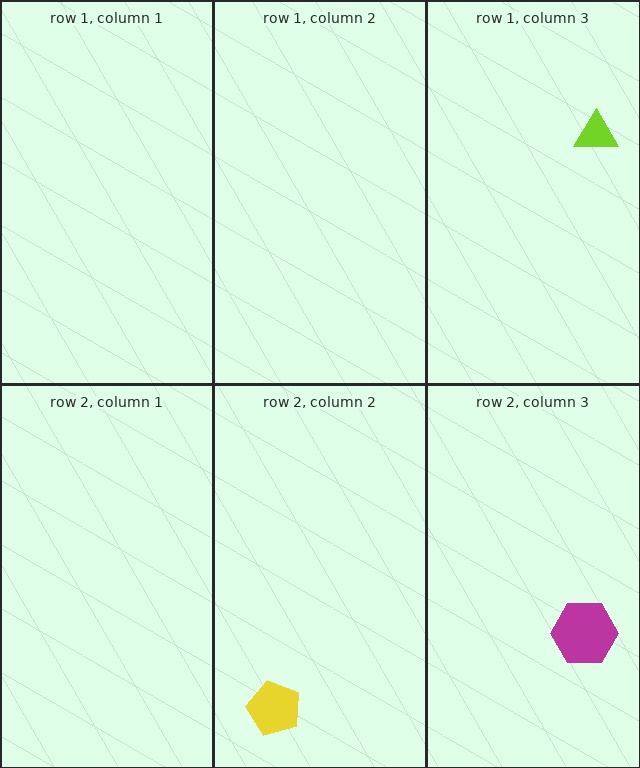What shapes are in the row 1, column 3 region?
The lime triangle.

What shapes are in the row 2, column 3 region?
The magenta hexagon.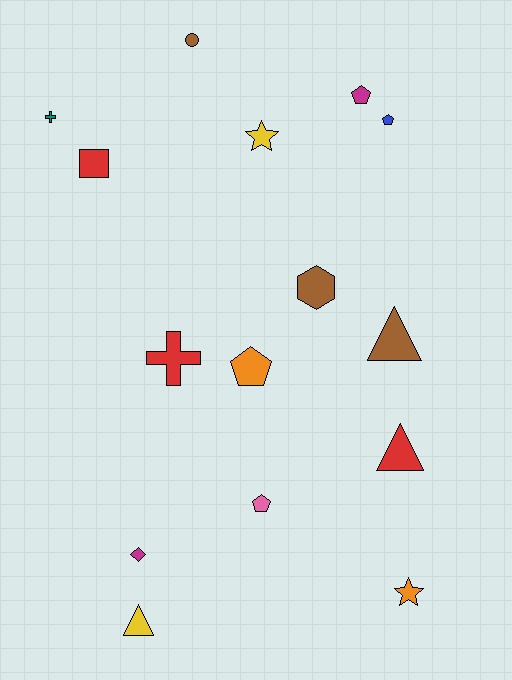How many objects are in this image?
There are 15 objects.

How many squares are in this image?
There is 1 square.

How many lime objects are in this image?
There are no lime objects.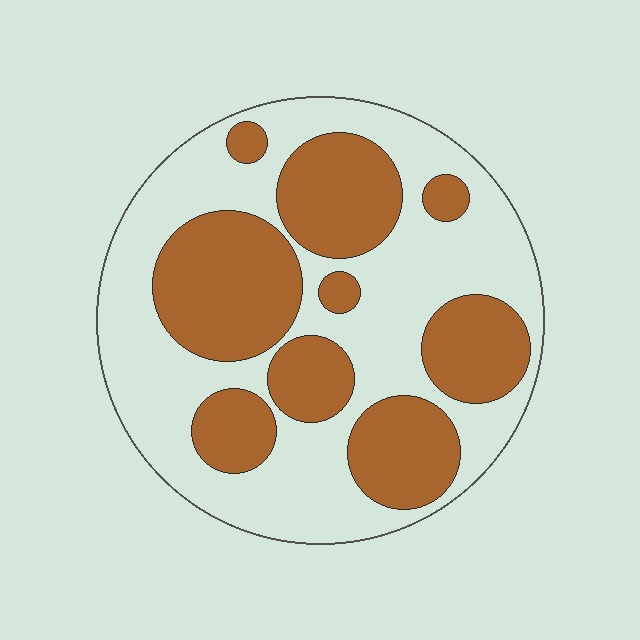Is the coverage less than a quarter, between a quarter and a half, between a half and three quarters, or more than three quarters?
Between a quarter and a half.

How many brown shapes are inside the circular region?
9.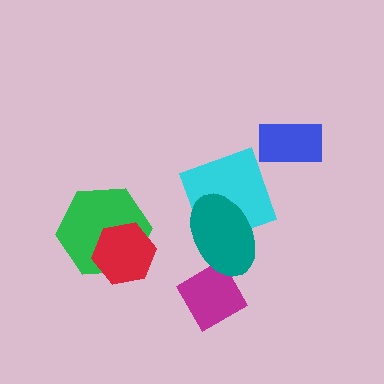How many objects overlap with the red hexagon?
1 object overlaps with the red hexagon.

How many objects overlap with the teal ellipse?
2 objects overlap with the teal ellipse.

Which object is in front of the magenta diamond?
The teal ellipse is in front of the magenta diamond.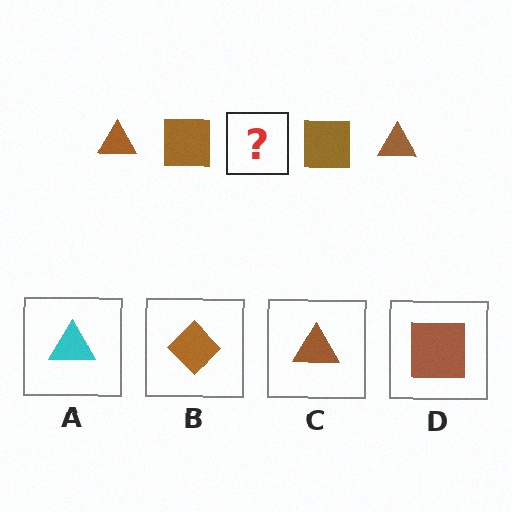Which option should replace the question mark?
Option C.